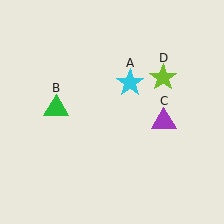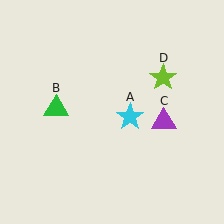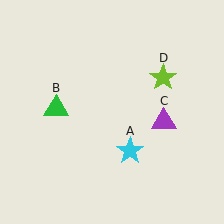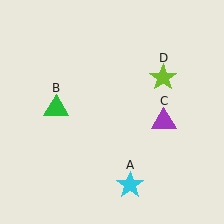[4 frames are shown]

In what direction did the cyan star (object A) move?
The cyan star (object A) moved down.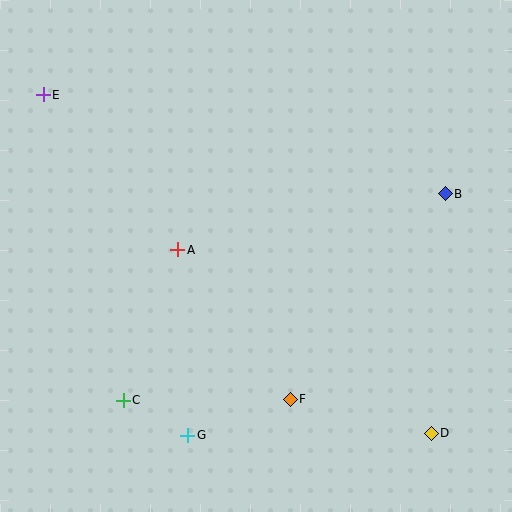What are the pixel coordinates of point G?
Point G is at (188, 435).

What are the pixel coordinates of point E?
Point E is at (43, 95).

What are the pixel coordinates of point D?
Point D is at (431, 433).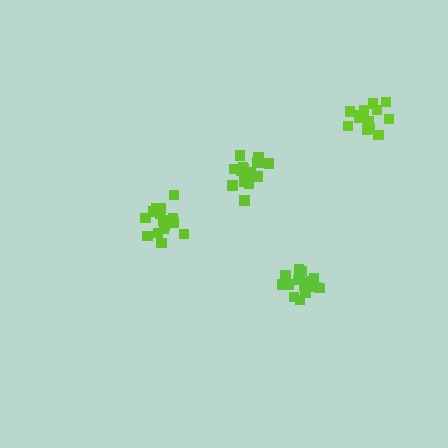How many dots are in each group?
Group 1: 17 dots, Group 2: 18 dots, Group 3: 18 dots, Group 4: 15 dots (68 total).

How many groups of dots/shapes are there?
There are 4 groups.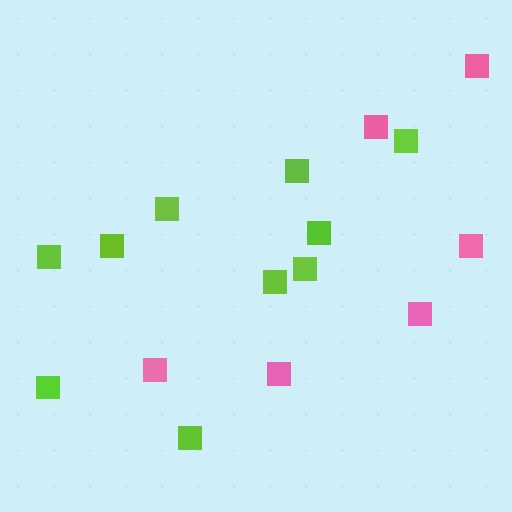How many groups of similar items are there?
There are 2 groups: one group of pink squares (6) and one group of lime squares (10).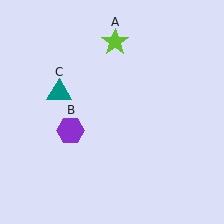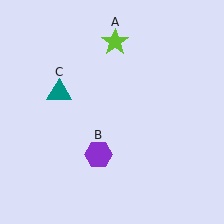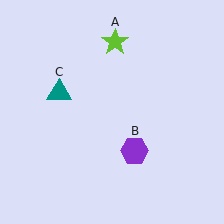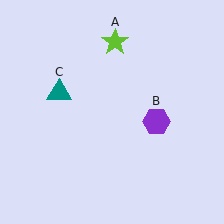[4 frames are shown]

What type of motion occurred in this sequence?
The purple hexagon (object B) rotated counterclockwise around the center of the scene.